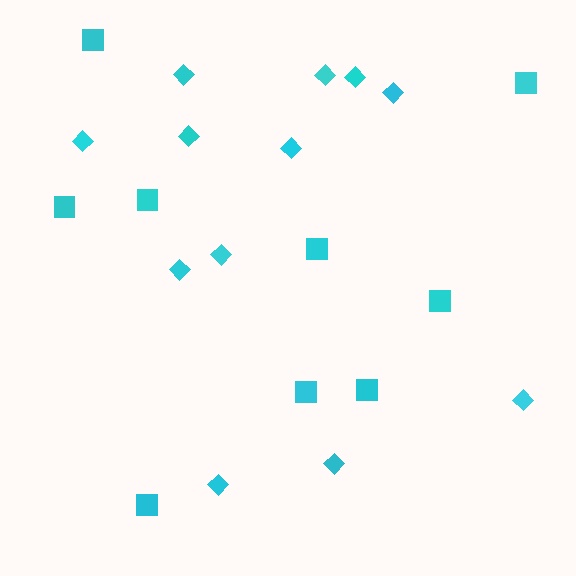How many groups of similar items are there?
There are 2 groups: one group of squares (9) and one group of diamonds (12).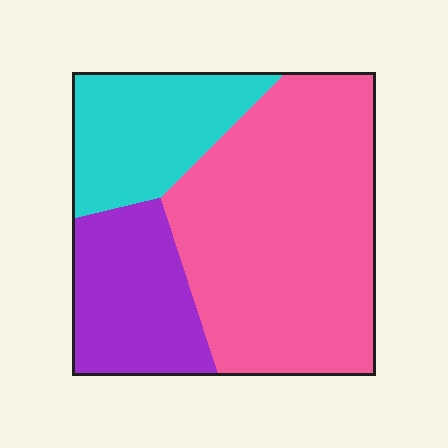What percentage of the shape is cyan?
Cyan takes up about one fifth (1/5) of the shape.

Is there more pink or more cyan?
Pink.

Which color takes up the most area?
Pink, at roughly 55%.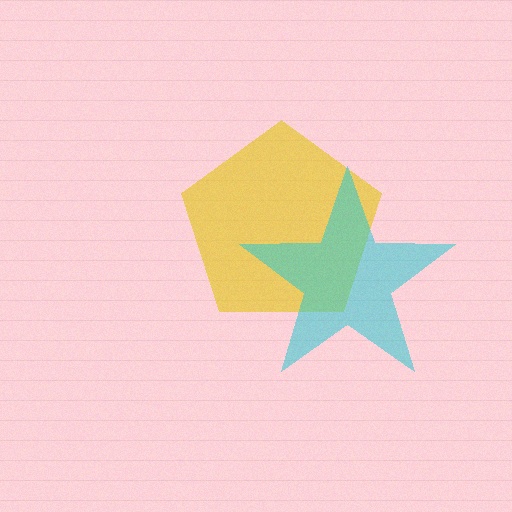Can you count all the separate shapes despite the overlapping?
Yes, there are 2 separate shapes.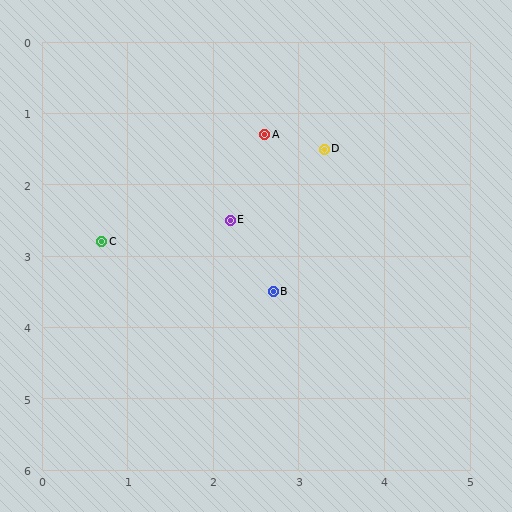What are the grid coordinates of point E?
Point E is at approximately (2.2, 2.5).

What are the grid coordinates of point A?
Point A is at approximately (2.6, 1.3).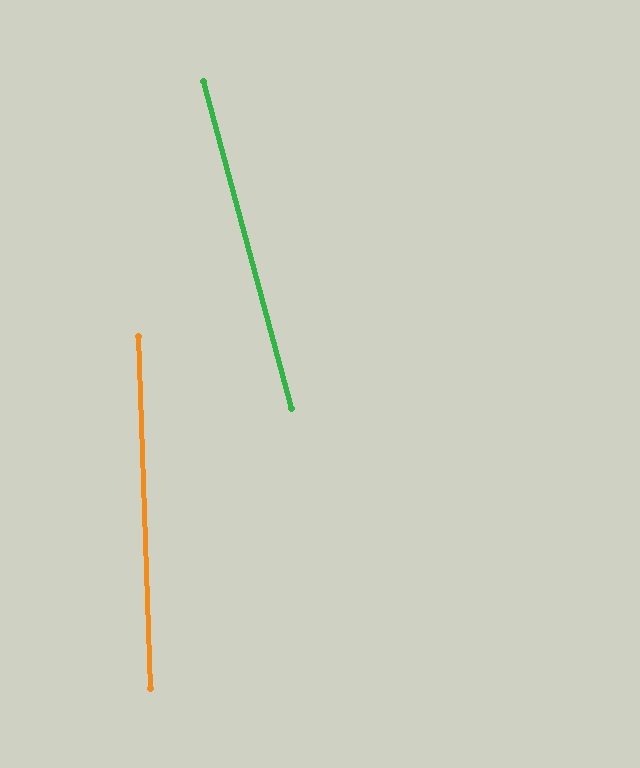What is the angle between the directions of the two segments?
Approximately 13 degrees.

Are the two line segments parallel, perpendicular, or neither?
Neither parallel nor perpendicular — they differ by about 13°.